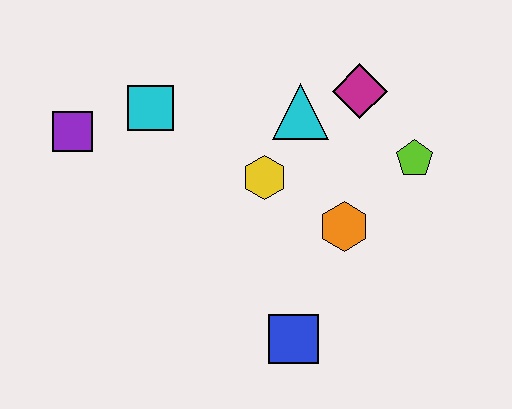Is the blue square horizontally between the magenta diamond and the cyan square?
Yes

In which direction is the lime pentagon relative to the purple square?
The lime pentagon is to the right of the purple square.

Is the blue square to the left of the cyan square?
No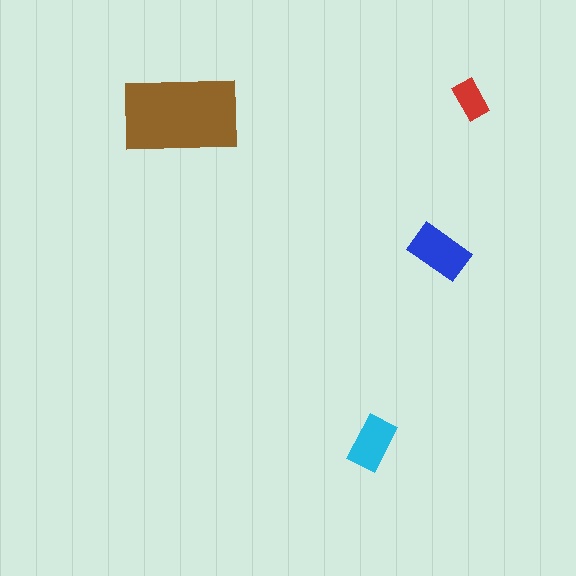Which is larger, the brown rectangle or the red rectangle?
The brown one.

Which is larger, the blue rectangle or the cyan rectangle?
The blue one.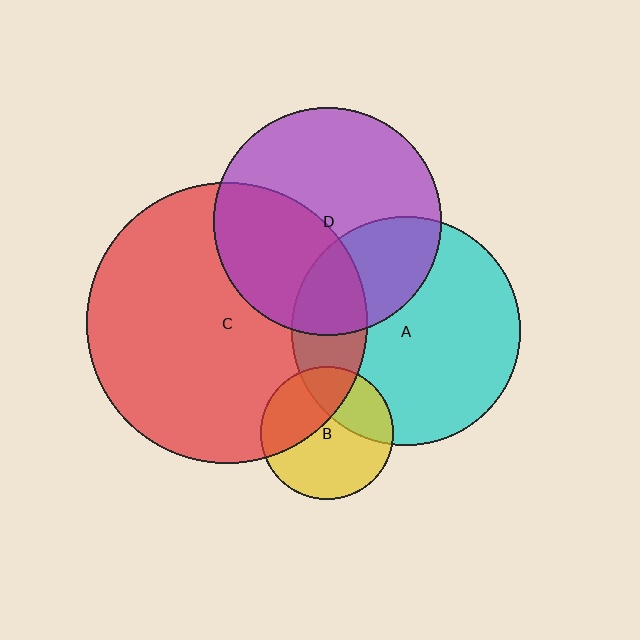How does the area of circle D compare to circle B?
Approximately 2.9 times.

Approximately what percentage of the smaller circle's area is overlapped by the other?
Approximately 30%.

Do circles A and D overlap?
Yes.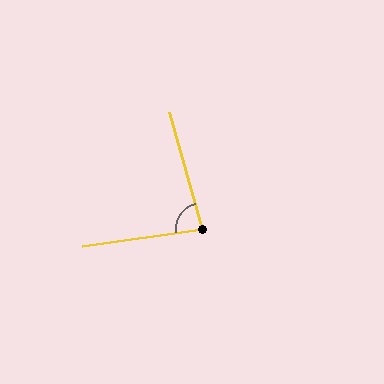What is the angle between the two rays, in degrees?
Approximately 83 degrees.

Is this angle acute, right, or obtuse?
It is acute.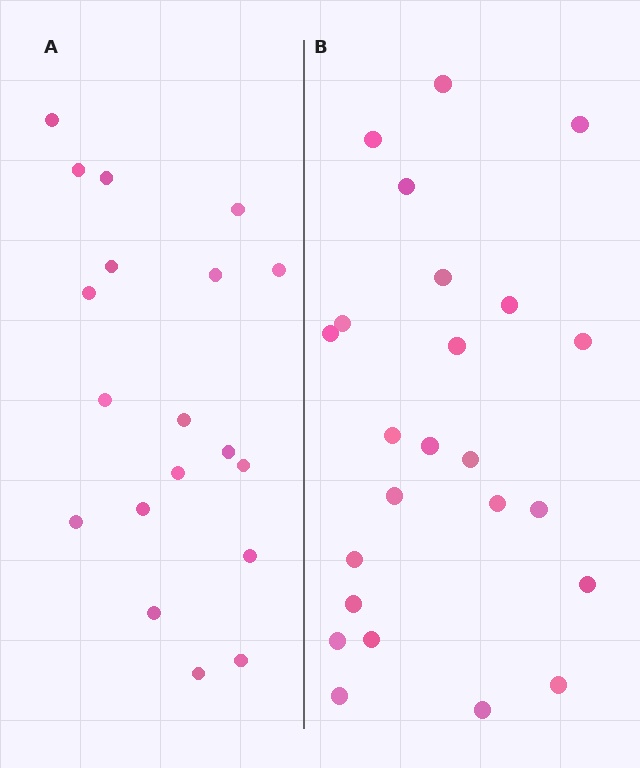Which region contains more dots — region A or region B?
Region B (the right region) has more dots.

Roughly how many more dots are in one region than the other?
Region B has about 5 more dots than region A.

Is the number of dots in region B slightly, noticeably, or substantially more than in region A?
Region B has noticeably more, but not dramatically so. The ratio is roughly 1.3 to 1.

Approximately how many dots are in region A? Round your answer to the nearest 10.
About 20 dots. (The exact count is 19, which rounds to 20.)